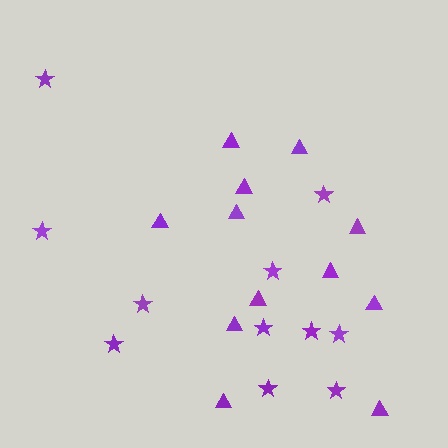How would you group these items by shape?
There are 2 groups: one group of triangles (12) and one group of stars (11).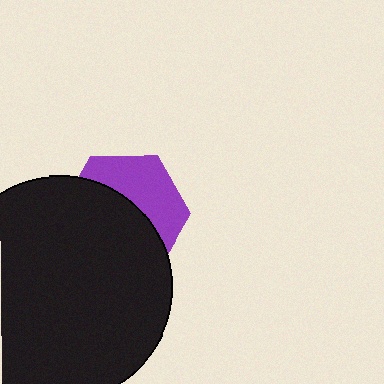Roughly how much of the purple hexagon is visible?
A small part of it is visible (roughly 40%).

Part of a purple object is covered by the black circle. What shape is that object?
It is a hexagon.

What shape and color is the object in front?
The object in front is a black circle.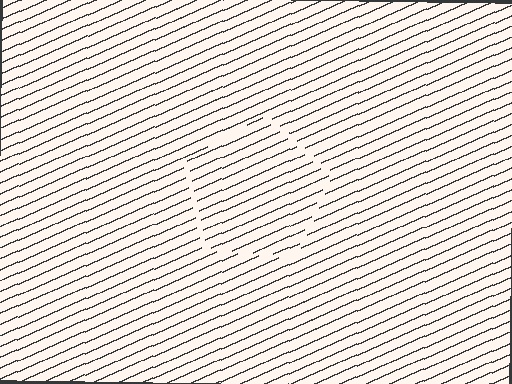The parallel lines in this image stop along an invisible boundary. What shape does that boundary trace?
An illusory pentagon. The interior of the shape contains the same grating, shifted by half a period — the contour is defined by the phase discontinuity where line-ends from the inner and outer gratings abut.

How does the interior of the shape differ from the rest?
The interior of the shape contains the same grating, shifted by half a period — the contour is defined by the phase discontinuity where line-ends from the inner and outer gratings abut.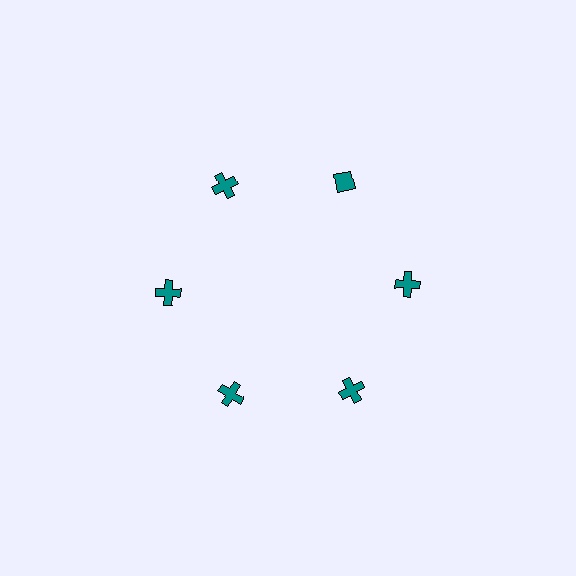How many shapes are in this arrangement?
There are 6 shapes arranged in a ring pattern.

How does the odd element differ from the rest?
It has a different shape: diamond instead of cross.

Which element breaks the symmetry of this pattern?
The teal diamond at roughly the 1 o'clock position breaks the symmetry. All other shapes are teal crosses.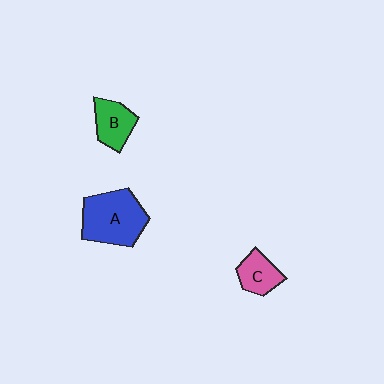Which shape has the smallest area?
Shape C (pink).